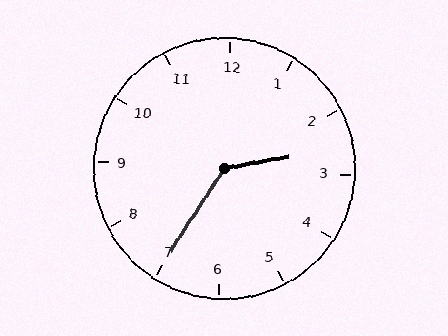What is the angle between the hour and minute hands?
Approximately 132 degrees.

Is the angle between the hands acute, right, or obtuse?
It is obtuse.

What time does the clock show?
2:35.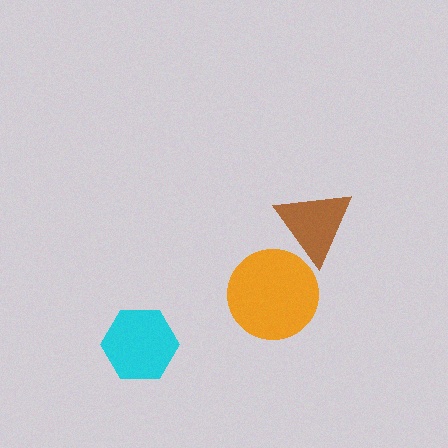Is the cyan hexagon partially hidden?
No, no other shape covers it.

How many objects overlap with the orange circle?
1 object overlaps with the orange circle.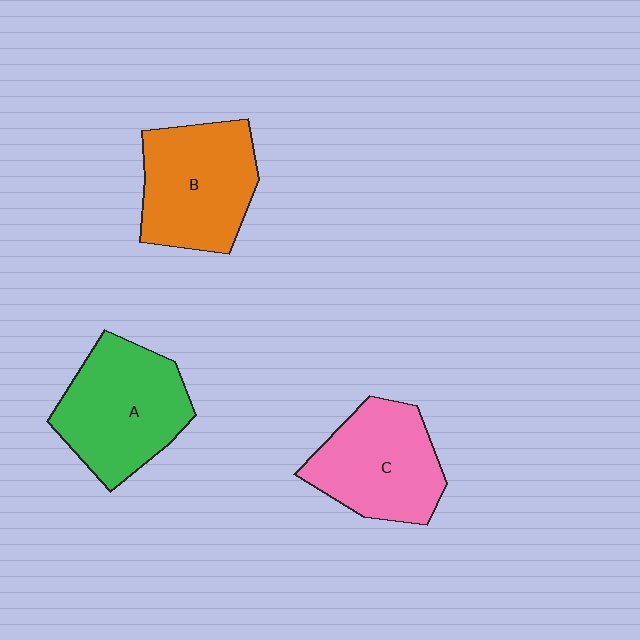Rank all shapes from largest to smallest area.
From largest to smallest: A (green), B (orange), C (pink).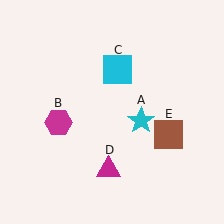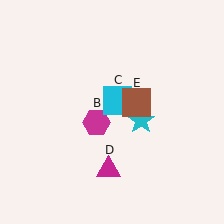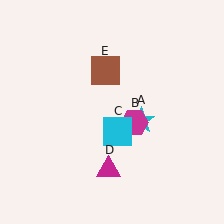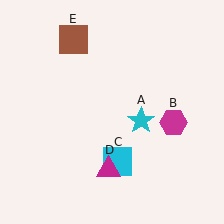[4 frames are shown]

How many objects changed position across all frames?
3 objects changed position: magenta hexagon (object B), cyan square (object C), brown square (object E).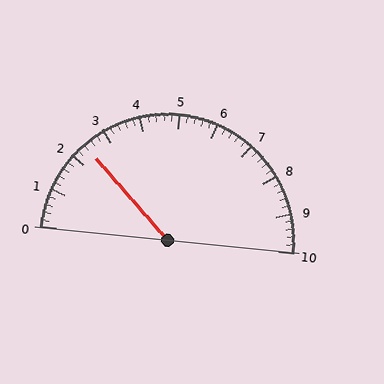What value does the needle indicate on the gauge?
The needle indicates approximately 2.4.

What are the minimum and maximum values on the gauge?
The gauge ranges from 0 to 10.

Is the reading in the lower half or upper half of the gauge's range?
The reading is in the lower half of the range (0 to 10).